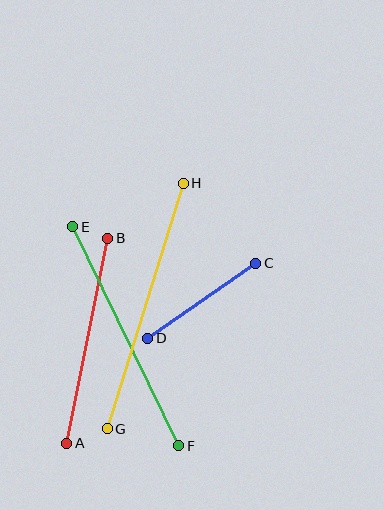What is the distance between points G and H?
The distance is approximately 257 pixels.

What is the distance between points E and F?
The distance is approximately 243 pixels.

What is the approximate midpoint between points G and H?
The midpoint is at approximately (145, 306) pixels.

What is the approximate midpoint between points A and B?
The midpoint is at approximately (87, 341) pixels.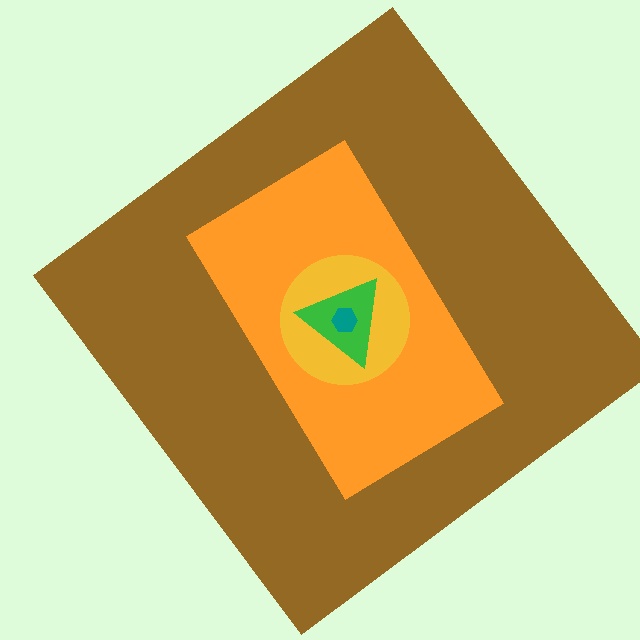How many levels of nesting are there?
5.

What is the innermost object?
The teal hexagon.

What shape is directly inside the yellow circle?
The green triangle.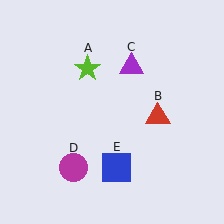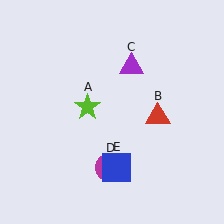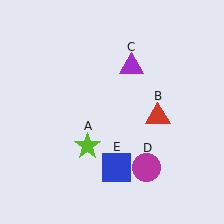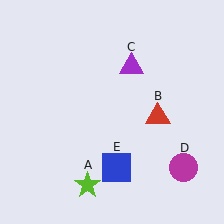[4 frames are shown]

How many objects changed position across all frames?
2 objects changed position: lime star (object A), magenta circle (object D).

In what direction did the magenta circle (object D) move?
The magenta circle (object D) moved right.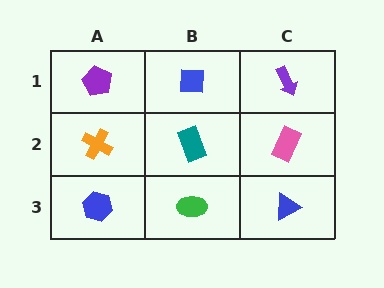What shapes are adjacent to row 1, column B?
A teal rectangle (row 2, column B), a purple pentagon (row 1, column A), a purple arrow (row 1, column C).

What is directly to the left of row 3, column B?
A blue hexagon.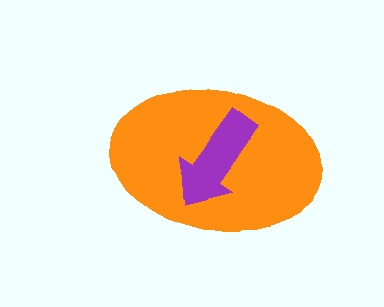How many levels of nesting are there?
2.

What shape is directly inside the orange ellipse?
The purple arrow.